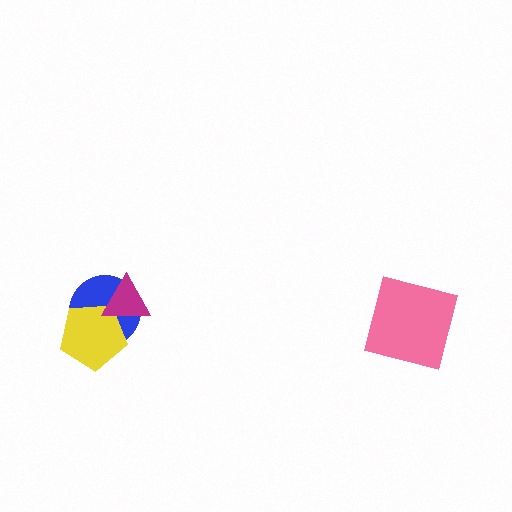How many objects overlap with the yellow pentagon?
2 objects overlap with the yellow pentagon.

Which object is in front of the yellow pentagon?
The magenta triangle is in front of the yellow pentagon.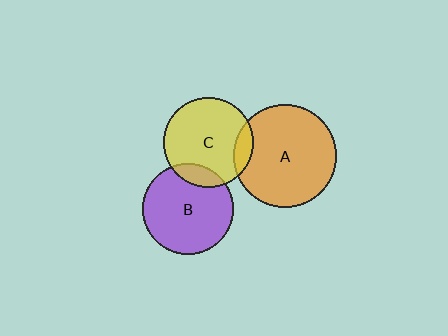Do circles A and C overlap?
Yes.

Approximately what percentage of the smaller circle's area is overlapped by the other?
Approximately 10%.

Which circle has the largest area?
Circle A (orange).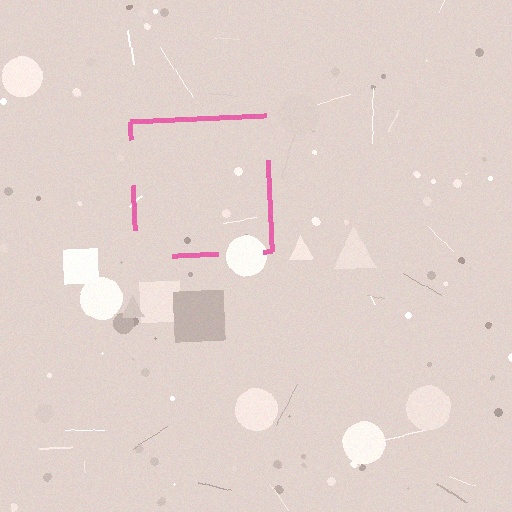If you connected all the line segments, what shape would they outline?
They would outline a square.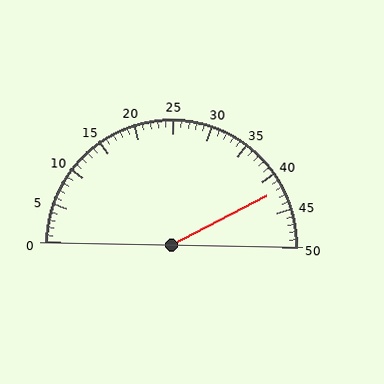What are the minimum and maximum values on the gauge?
The gauge ranges from 0 to 50.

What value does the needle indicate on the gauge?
The needle indicates approximately 42.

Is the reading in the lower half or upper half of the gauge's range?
The reading is in the upper half of the range (0 to 50).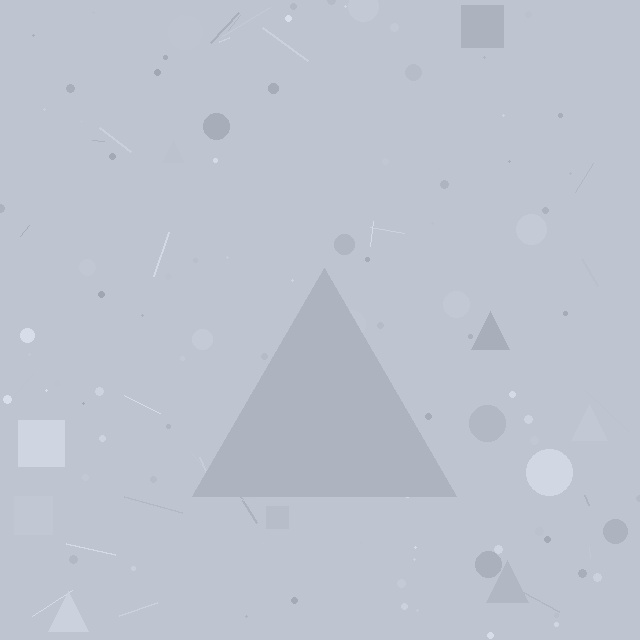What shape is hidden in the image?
A triangle is hidden in the image.